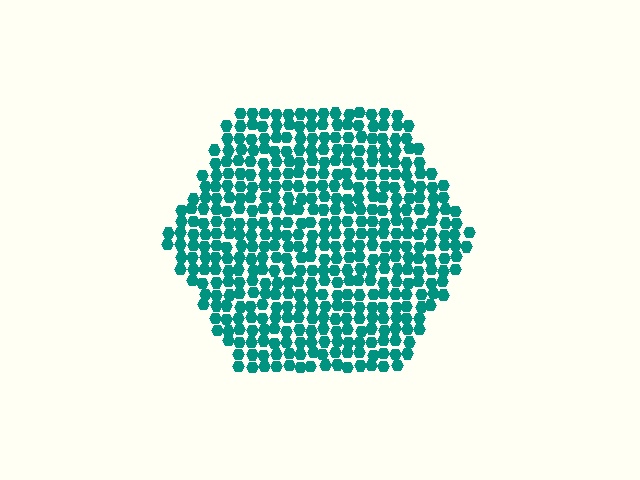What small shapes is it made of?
It is made of small hexagons.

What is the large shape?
The large shape is a hexagon.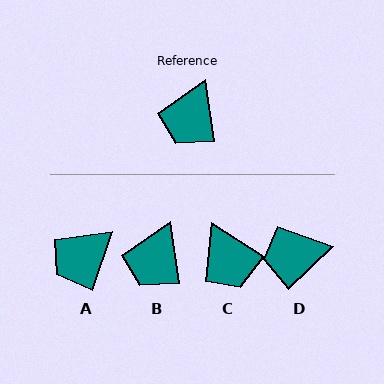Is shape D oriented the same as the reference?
No, it is off by about 54 degrees.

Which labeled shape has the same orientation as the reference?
B.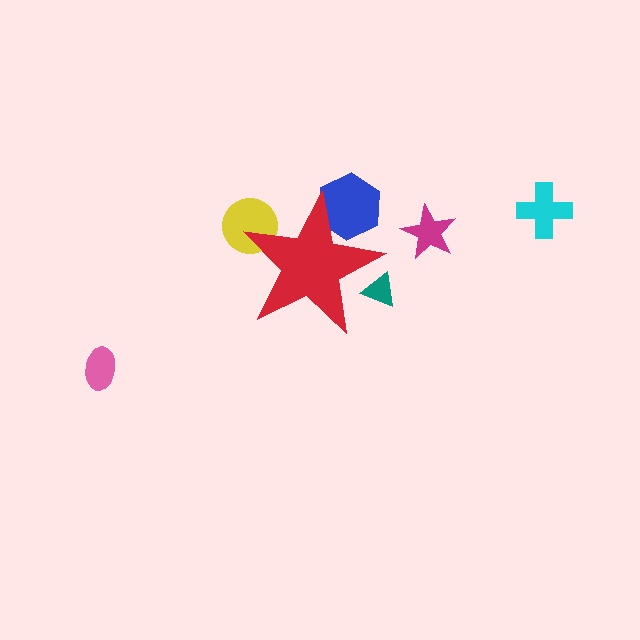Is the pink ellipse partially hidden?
No, the pink ellipse is fully visible.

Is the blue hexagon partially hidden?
Yes, the blue hexagon is partially hidden behind the red star.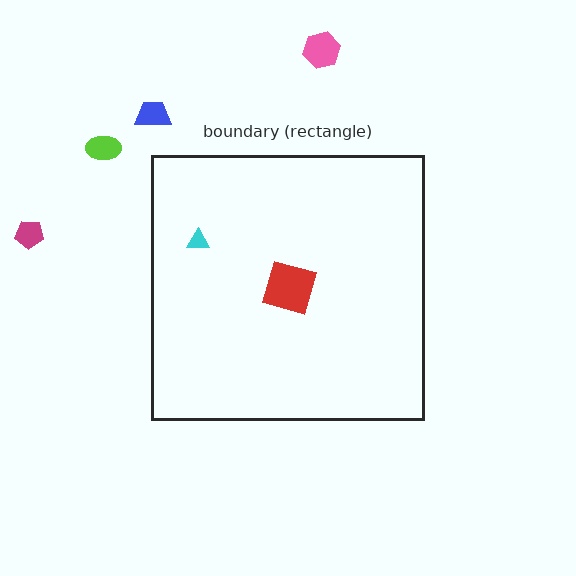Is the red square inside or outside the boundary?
Inside.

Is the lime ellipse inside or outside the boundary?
Outside.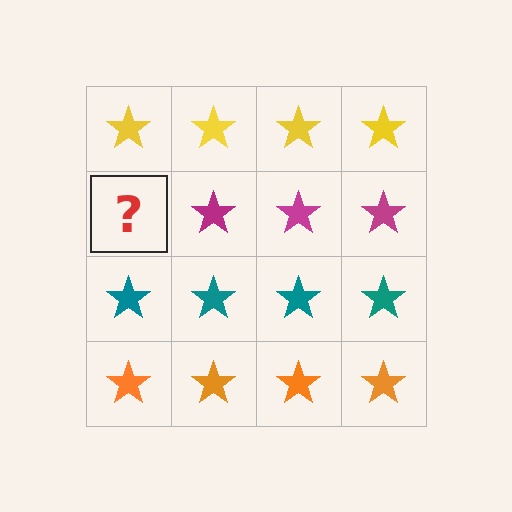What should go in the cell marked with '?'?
The missing cell should contain a magenta star.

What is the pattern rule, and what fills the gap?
The rule is that each row has a consistent color. The gap should be filled with a magenta star.